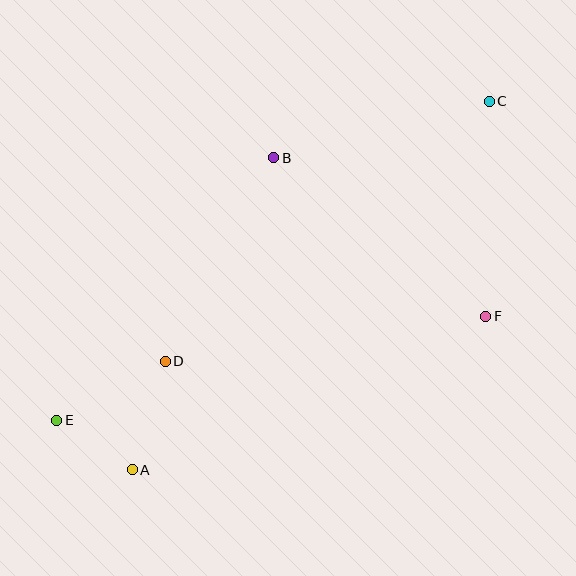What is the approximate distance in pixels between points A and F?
The distance between A and F is approximately 385 pixels.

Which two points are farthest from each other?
Points C and E are farthest from each other.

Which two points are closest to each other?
Points A and E are closest to each other.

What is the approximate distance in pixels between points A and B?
The distance between A and B is approximately 343 pixels.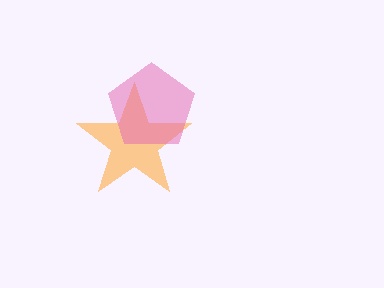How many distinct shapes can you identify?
There are 2 distinct shapes: an orange star, a pink pentagon.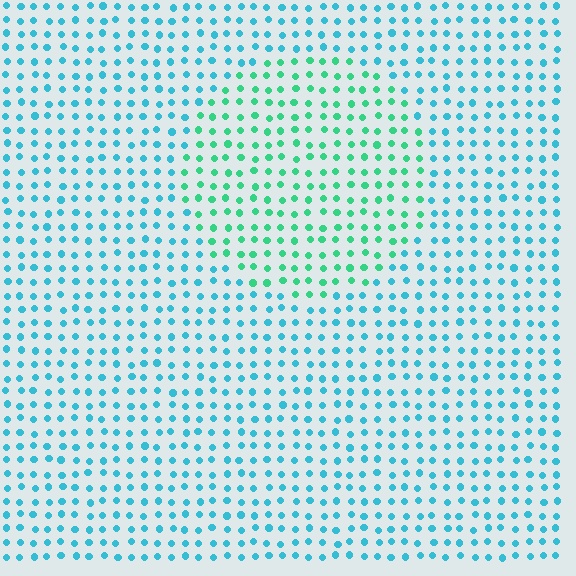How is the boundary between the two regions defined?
The boundary is defined purely by a slight shift in hue (about 38 degrees). Spacing, size, and orientation are identical on both sides.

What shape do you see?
I see a circle.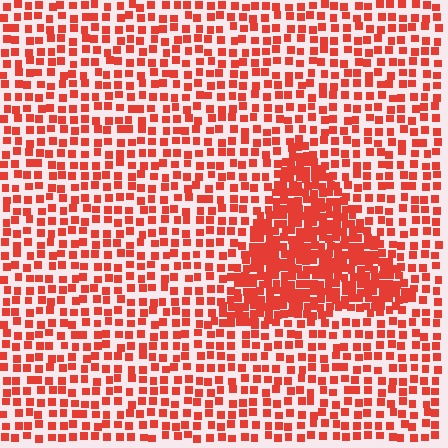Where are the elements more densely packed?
The elements are more densely packed inside the triangle boundary.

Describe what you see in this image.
The image contains small red elements arranged at two different densities. A triangle-shaped region is visible where the elements are more densely packed than the surrounding area.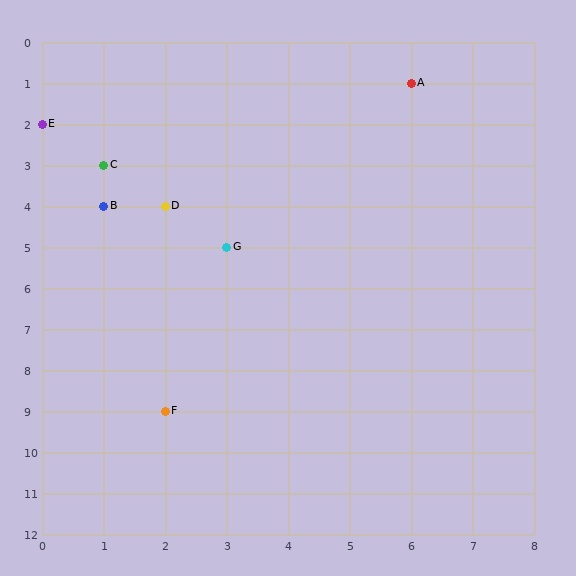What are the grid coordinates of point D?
Point D is at grid coordinates (2, 4).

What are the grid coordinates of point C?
Point C is at grid coordinates (1, 3).